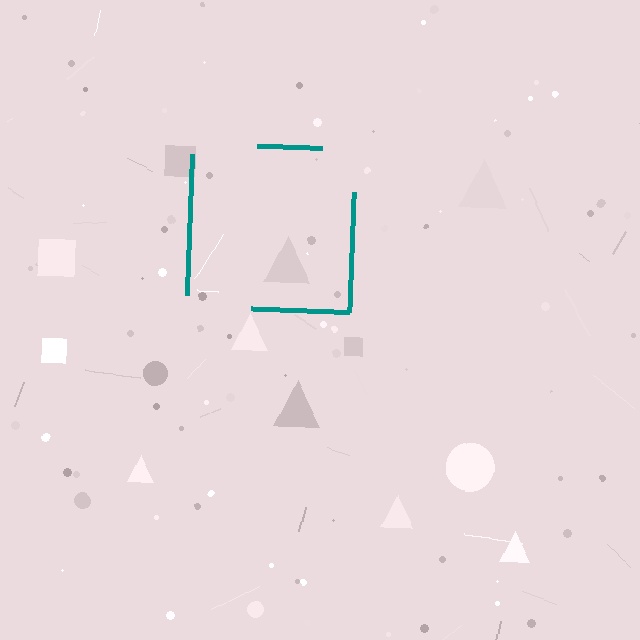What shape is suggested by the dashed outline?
The dashed outline suggests a square.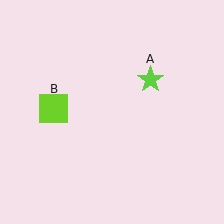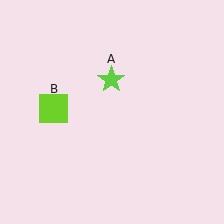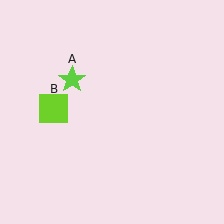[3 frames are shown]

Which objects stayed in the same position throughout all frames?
Lime square (object B) remained stationary.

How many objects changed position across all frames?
1 object changed position: lime star (object A).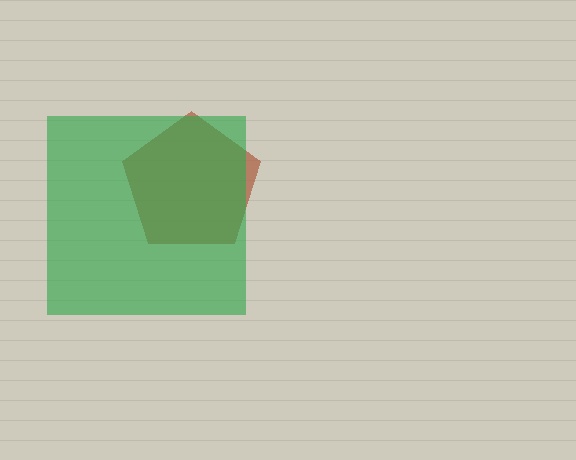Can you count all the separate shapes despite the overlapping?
Yes, there are 2 separate shapes.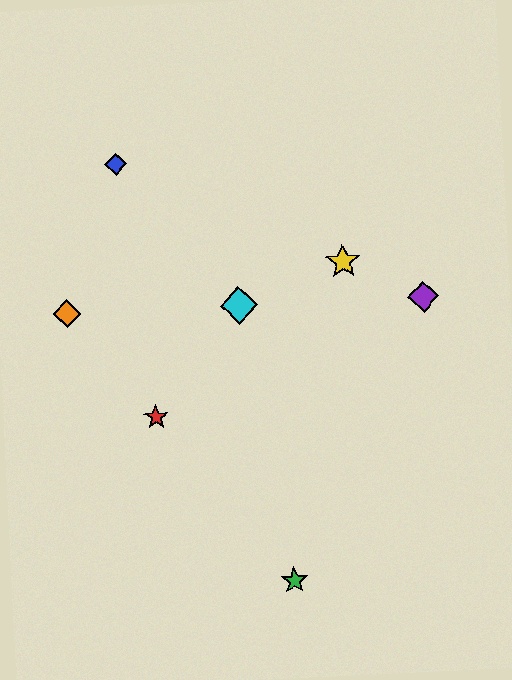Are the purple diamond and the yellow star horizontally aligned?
No, the purple diamond is at y≈297 and the yellow star is at y≈262.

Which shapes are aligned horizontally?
The purple diamond, the orange diamond, the cyan diamond are aligned horizontally.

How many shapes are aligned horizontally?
3 shapes (the purple diamond, the orange diamond, the cyan diamond) are aligned horizontally.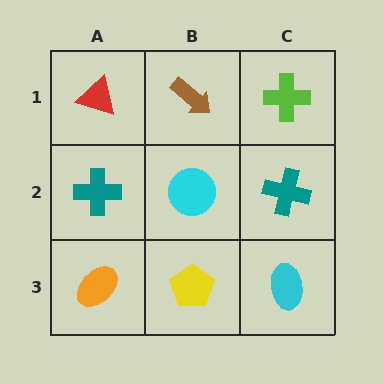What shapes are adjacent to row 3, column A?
A teal cross (row 2, column A), a yellow pentagon (row 3, column B).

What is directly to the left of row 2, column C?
A cyan circle.